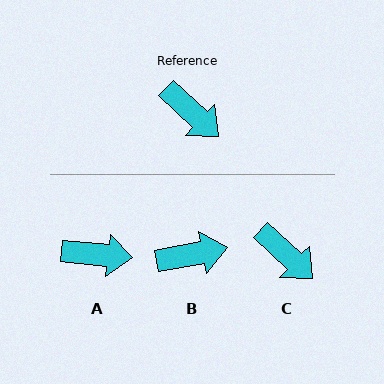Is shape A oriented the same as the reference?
No, it is off by about 38 degrees.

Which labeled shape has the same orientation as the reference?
C.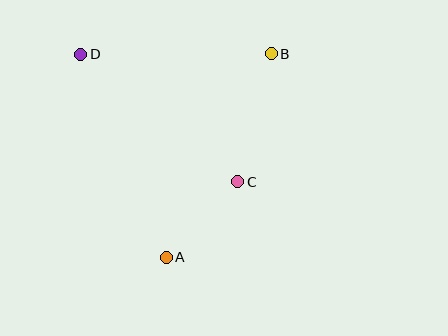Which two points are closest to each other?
Points A and C are closest to each other.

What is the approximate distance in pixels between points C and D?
The distance between C and D is approximately 202 pixels.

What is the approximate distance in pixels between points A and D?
The distance between A and D is approximately 220 pixels.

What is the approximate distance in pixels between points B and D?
The distance between B and D is approximately 190 pixels.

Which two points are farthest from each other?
Points A and B are farthest from each other.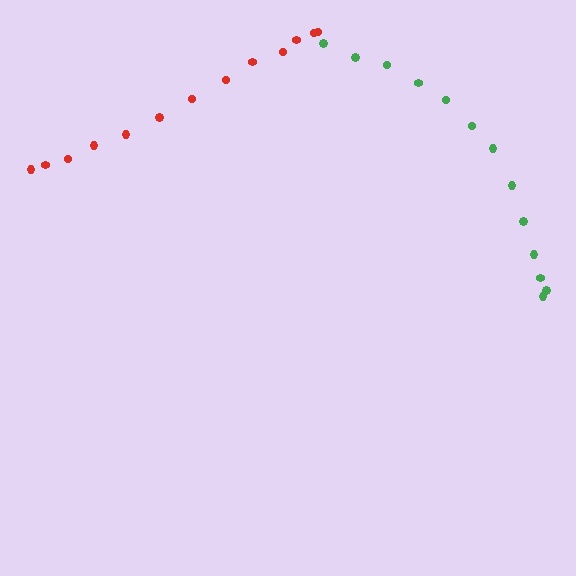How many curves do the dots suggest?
There are 2 distinct paths.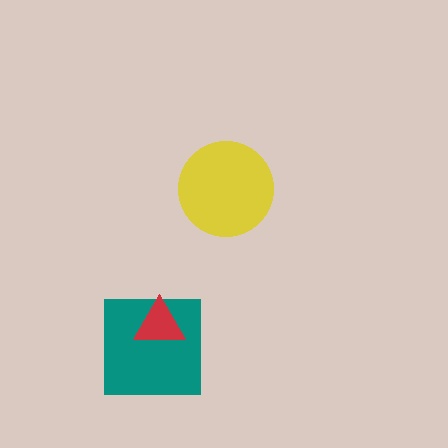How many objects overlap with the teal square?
1 object overlaps with the teal square.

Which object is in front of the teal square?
The red triangle is in front of the teal square.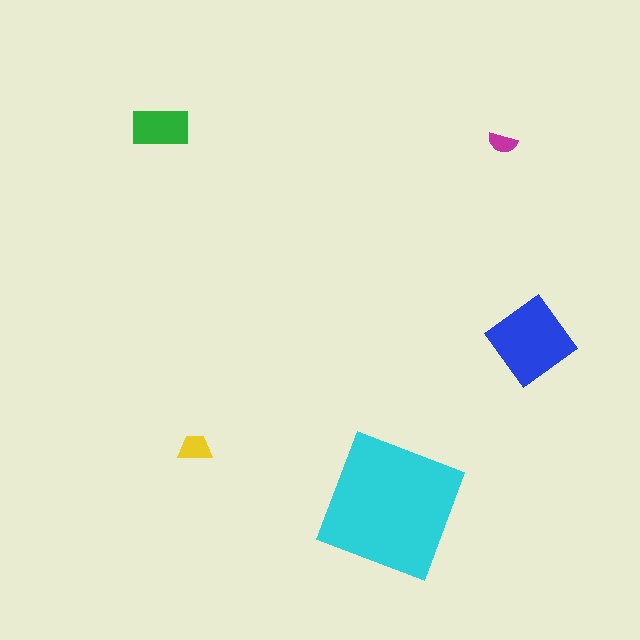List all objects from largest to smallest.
The cyan square, the blue diamond, the green rectangle, the yellow trapezoid, the magenta semicircle.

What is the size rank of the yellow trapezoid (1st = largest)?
4th.